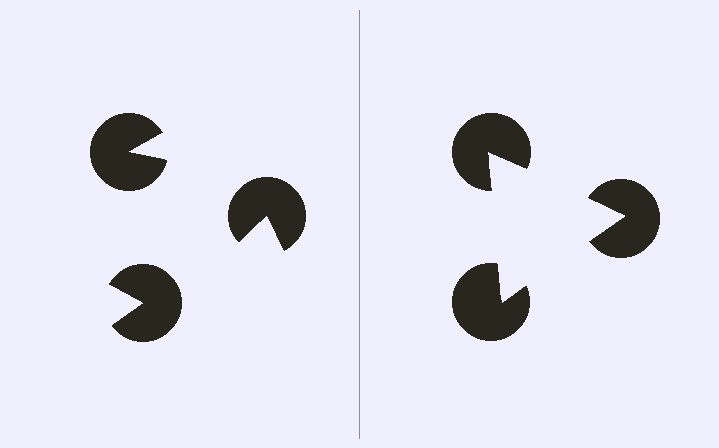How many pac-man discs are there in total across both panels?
6 — 3 on each side.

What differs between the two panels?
The pac-man discs are positioned identically on both sides; only the wedge orientations differ. On the right they align to a triangle; on the left they are misaligned.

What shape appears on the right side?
An illusory triangle.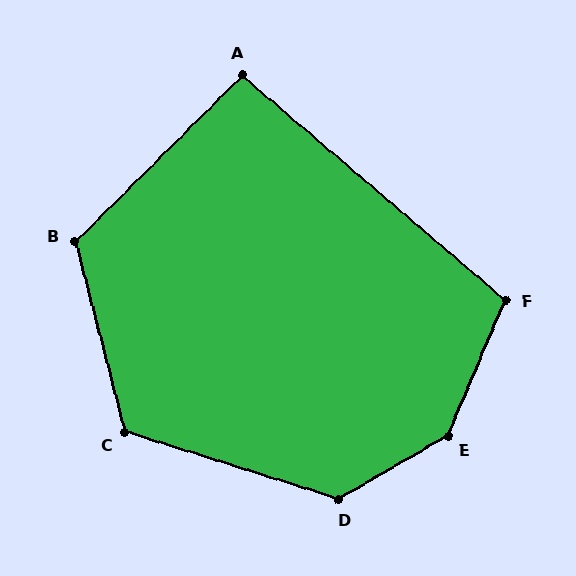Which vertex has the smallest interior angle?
A, at approximately 94 degrees.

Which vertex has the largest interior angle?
E, at approximately 143 degrees.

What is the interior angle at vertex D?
Approximately 132 degrees (obtuse).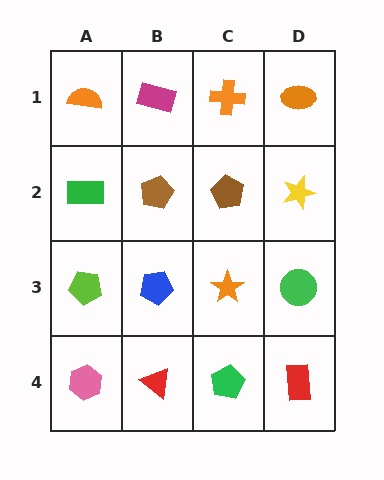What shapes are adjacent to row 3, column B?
A brown pentagon (row 2, column B), a red triangle (row 4, column B), a lime pentagon (row 3, column A), an orange star (row 3, column C).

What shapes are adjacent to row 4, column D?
A green circle (row 3, column D), a green pentagon (row 4, column C).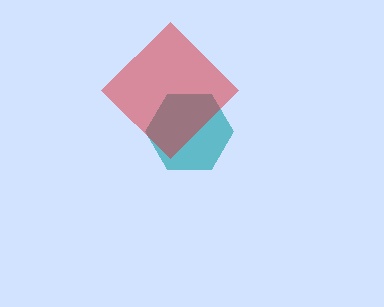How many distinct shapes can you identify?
There are 2 distinct shapes: a teal hexagon, a red diamond.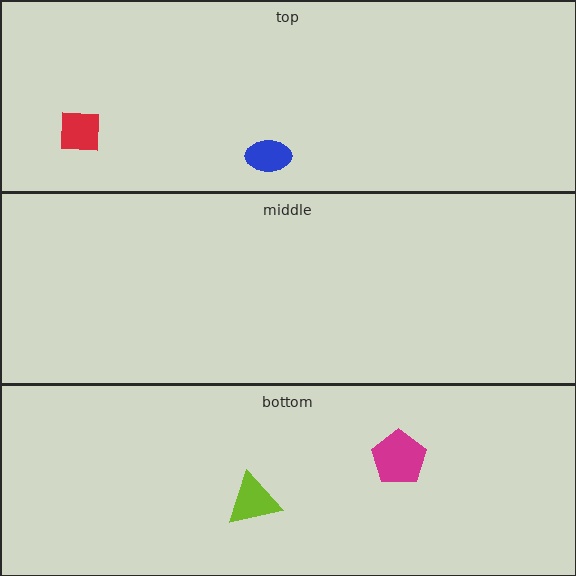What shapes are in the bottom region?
The magenta pentagon, the lime triangle.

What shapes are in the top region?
The red square, the blue ellipse.